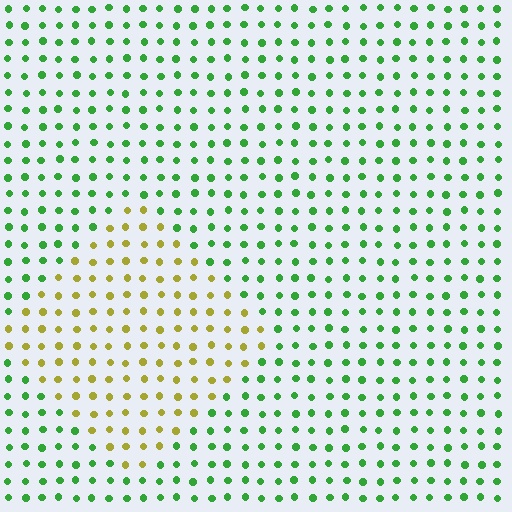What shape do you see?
I see a diamond.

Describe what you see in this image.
The image is filled with small green elements in a uniform arrangement. A diamond-shaped region is visible where the elements are tinted to a slightly different hue, forming a subtle color boundary.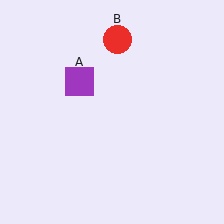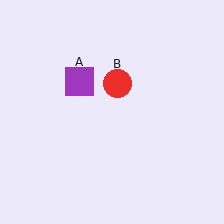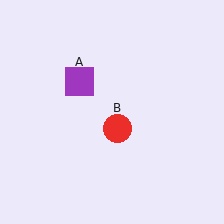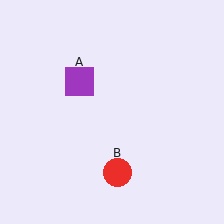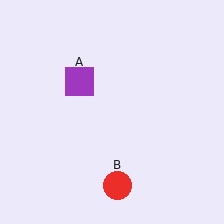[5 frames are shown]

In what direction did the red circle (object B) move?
The red circle (object B) moved down.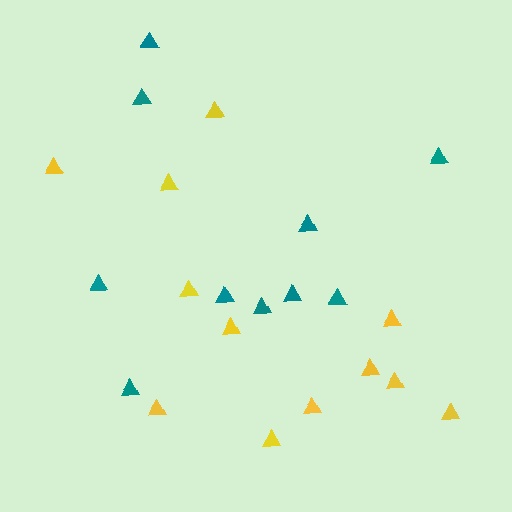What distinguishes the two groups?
There are 2 groups: one group of teal triangles (10) and one group of yellow triangles (12).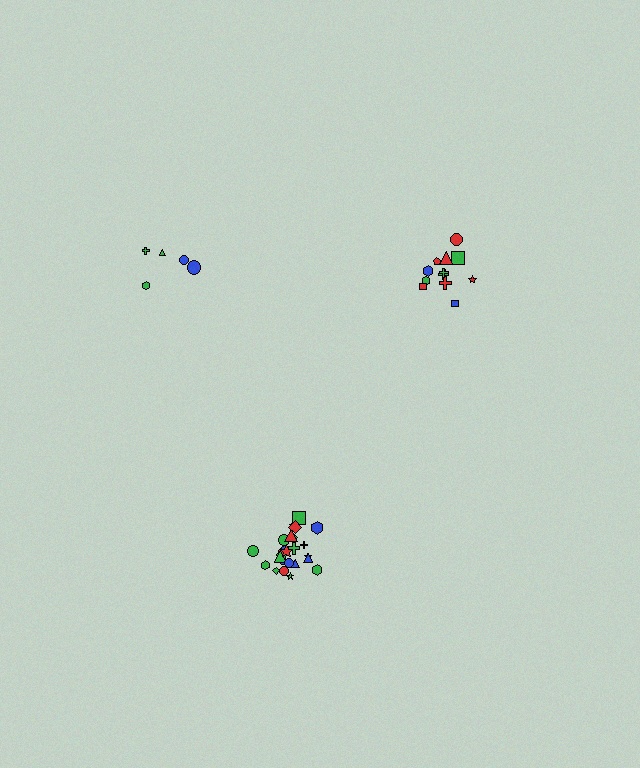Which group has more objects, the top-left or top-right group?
The top-right group.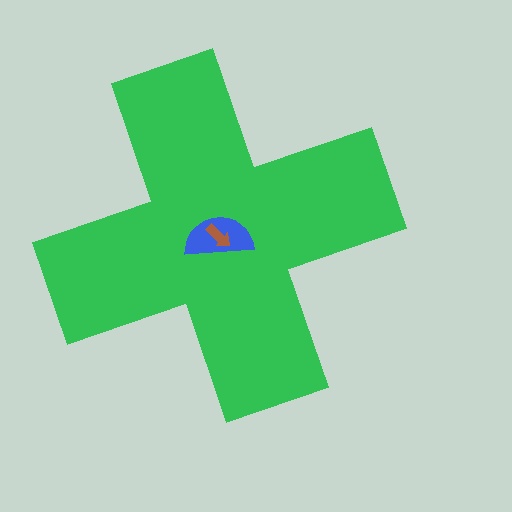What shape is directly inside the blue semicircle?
The brown arrow.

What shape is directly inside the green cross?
The blue semicircle.